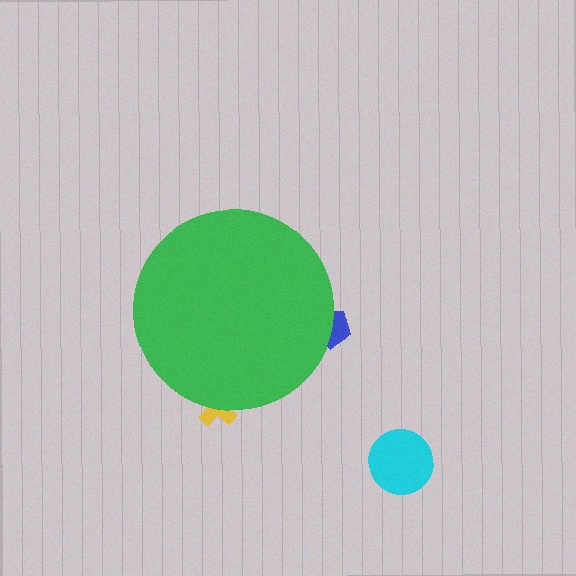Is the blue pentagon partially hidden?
Yes, the blue pentagon is partially hidden behind the green circle.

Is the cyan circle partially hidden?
No, the cyan circle is fully visible.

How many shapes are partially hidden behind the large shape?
2 shapes are partially hidden.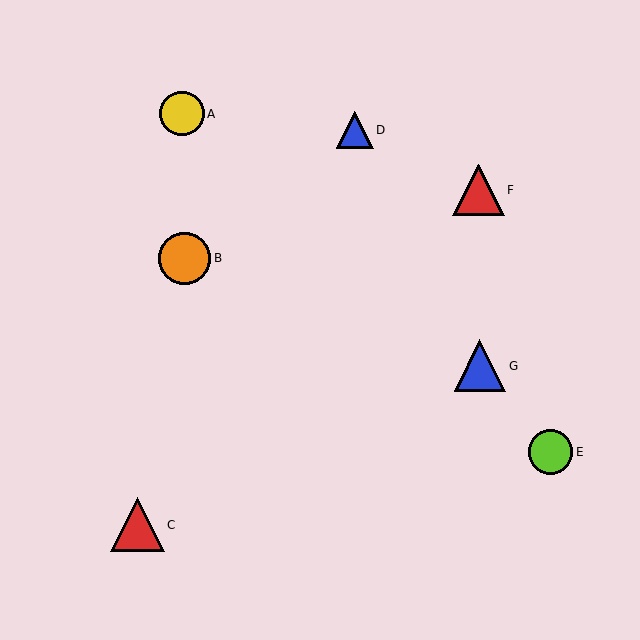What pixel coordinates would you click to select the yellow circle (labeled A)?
Click at (182, 114) to select the yellow circle A.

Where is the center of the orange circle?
The center of the orange circle is at (184, 258).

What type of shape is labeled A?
Shape A is a yellow circle.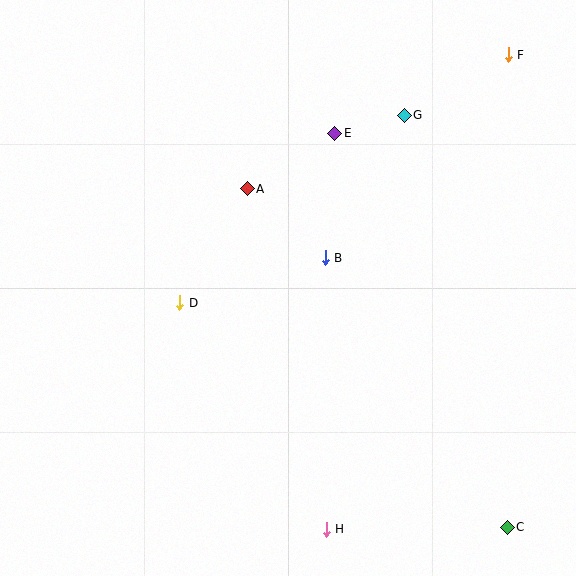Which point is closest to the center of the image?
Point B at (325, 258) is closest to the center.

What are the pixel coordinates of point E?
Point E is at (335, 133).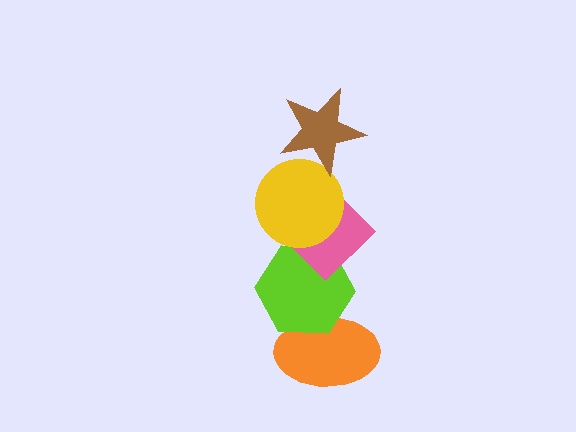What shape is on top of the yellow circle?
The brown star is on top of the yellow circle.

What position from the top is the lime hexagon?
The lime hexagon is 4th from the top.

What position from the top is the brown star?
The brown star is 1st from the top.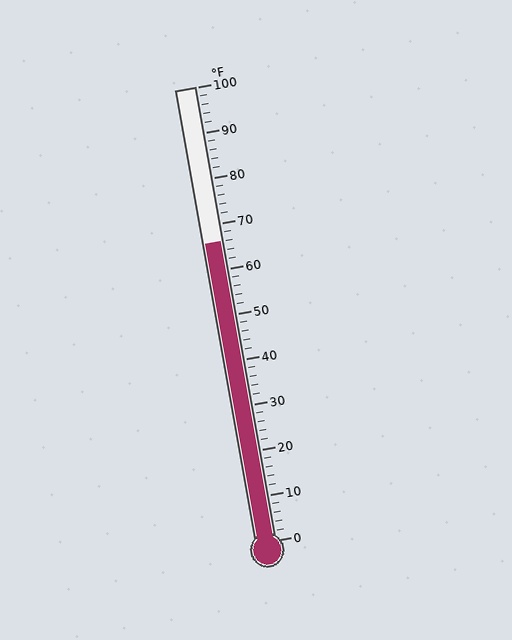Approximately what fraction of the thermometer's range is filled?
The thermometer is filled to approximately 65% of its range.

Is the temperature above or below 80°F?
The temperature is below 80°F.